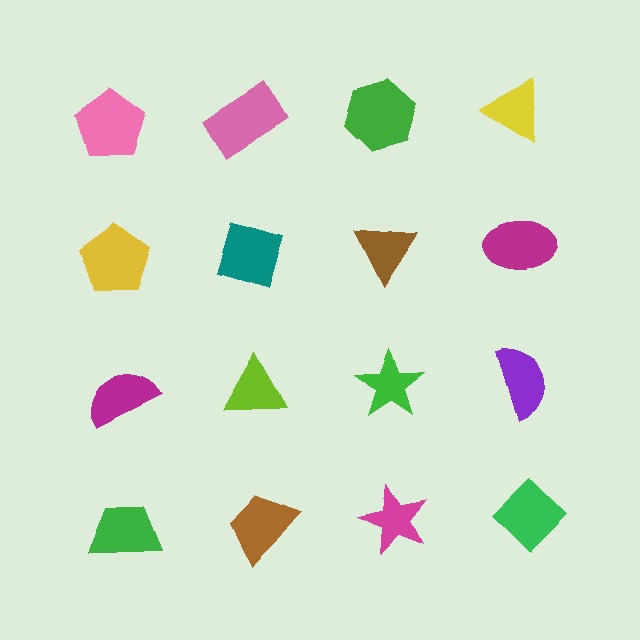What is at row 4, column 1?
A green trapezoid.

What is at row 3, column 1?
A magenta semicircle.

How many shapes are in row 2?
4 shapes.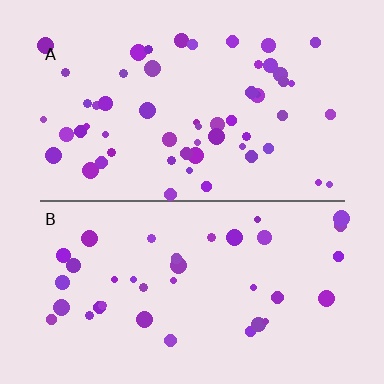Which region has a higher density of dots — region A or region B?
A (the top).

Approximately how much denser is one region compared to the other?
Approximately 1.5× — region A over region B.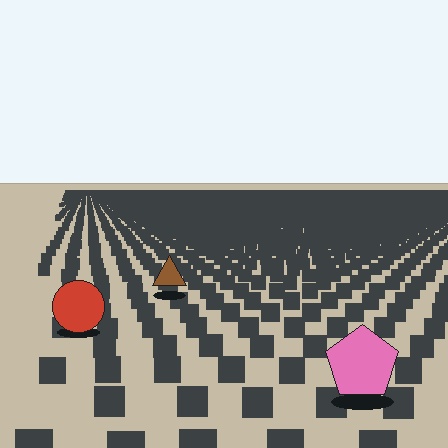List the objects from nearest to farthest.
From nearest to farthest: the pink pentagon, the red circle, the brown triangle.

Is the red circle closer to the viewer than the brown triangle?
Yes. The red circle is closer — you can tell from the texture gradient: the ground texture is coarser near it.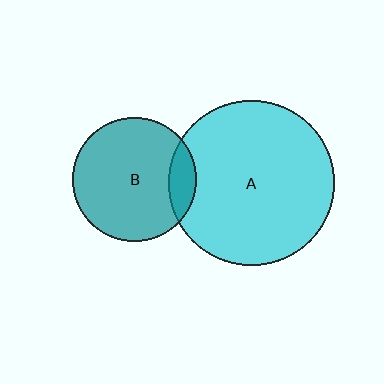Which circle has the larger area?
Circle A (cyan).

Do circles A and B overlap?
Yes.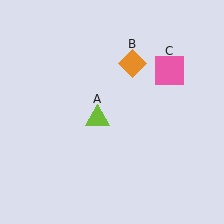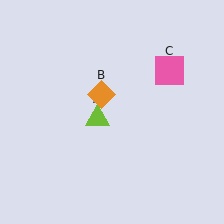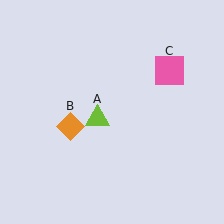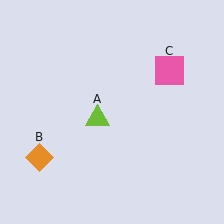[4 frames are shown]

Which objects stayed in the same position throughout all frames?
Lime triangle (object A) and pink square (object C) remained stationary.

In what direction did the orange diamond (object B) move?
The orange diamond (object B) moved down and to the left.